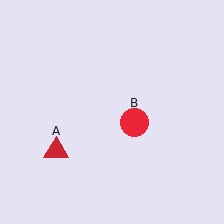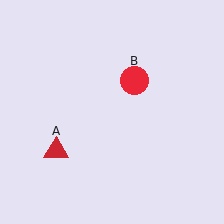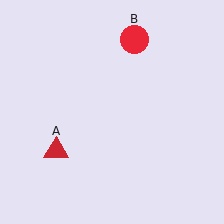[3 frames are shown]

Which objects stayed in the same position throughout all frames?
Red triangle (object A) remained stationary.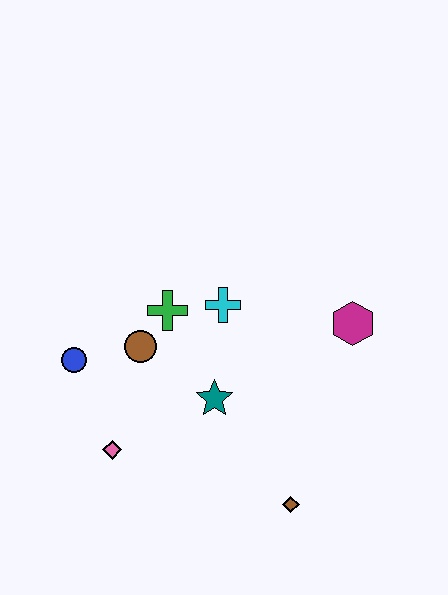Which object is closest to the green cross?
The brown circle is closest to the green cross.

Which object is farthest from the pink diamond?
The magenta hexagon is farthest from the pink diamond.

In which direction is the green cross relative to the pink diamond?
The green cross is above the pink diamond.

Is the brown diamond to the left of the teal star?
No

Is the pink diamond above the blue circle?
No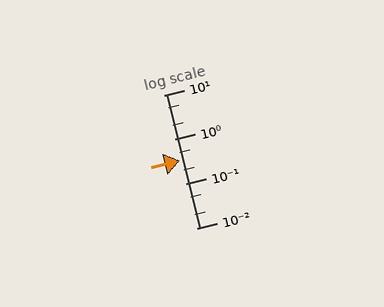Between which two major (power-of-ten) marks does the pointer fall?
The pointer is between 0.1 and 1.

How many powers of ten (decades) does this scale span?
The scale spans 3 decades, from 0.01 to 10.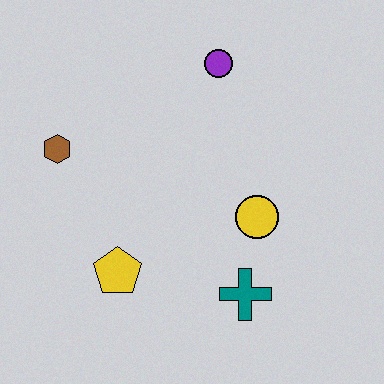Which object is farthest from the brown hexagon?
The teal cross is farthest from the brown hexagon.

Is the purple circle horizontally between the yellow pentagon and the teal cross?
Yes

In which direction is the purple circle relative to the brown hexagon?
The purple circle is to the right of the brown hexagon.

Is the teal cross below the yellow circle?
Yes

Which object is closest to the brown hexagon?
The yellow pentagon is closest to the brown hexagon.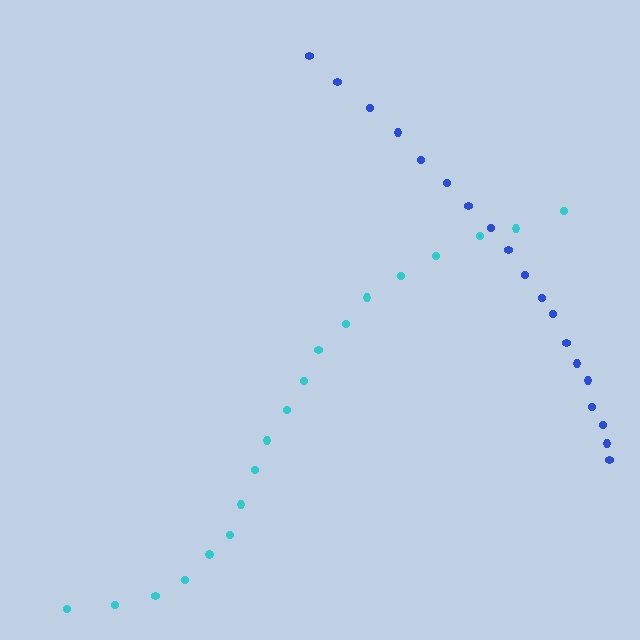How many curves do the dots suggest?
There are 2 distinct paths.